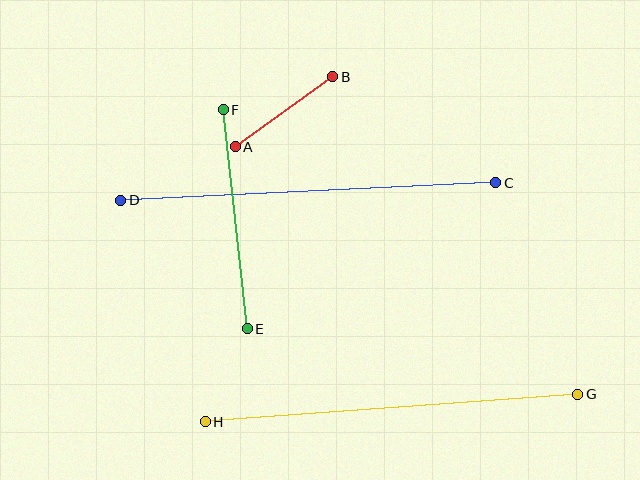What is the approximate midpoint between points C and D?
The midpoint is at approximately (308, 191) pixels.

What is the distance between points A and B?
The distance is approximately 120 pixels.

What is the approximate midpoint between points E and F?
The midpoint is at approximately (235, 219) pixels.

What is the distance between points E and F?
The distance is approximately 220 pixels.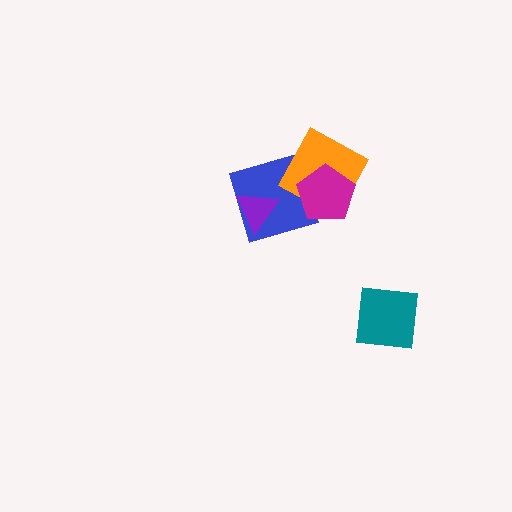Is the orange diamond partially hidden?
Yes, it is partially covered by another shape.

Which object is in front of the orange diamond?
The magenta pentagon is in front of the orange diamond.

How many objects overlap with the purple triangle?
1 object overlaps with the purple triangle.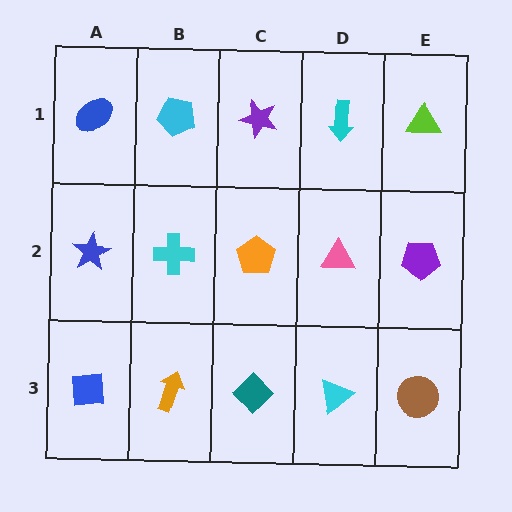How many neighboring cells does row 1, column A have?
2.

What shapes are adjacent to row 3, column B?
A cyan cross (row 2, column B), a blue square (row 3, column A), a teal diamond (row 3, column C).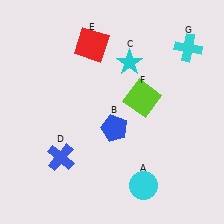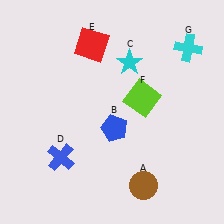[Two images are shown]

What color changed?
The circle (A) changed from cyan in Image 1 to brown in Image 2.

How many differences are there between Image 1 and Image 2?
There is 1 difference between the two images.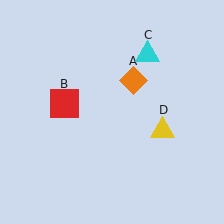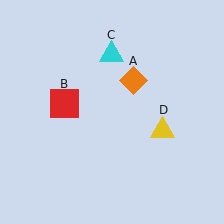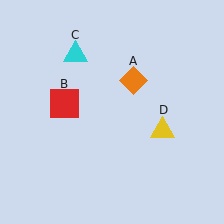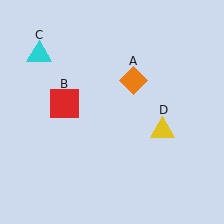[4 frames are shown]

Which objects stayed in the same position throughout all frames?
Orange diamond (object A) and red square (object B) and yellow triangle (object D) remained stationary.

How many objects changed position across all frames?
1 object changed position: cyan triangle (object C).